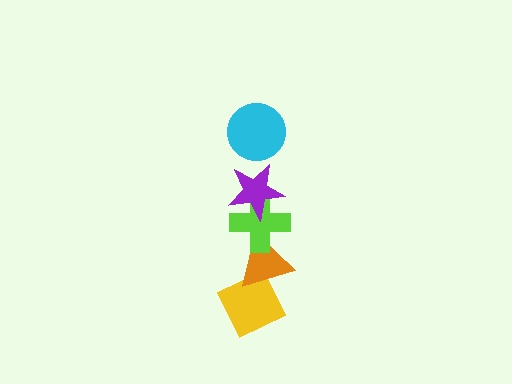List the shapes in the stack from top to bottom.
From top to bottom: the cyan circle, the purple star, the lime cross, the orange triangle, the yellow diamond.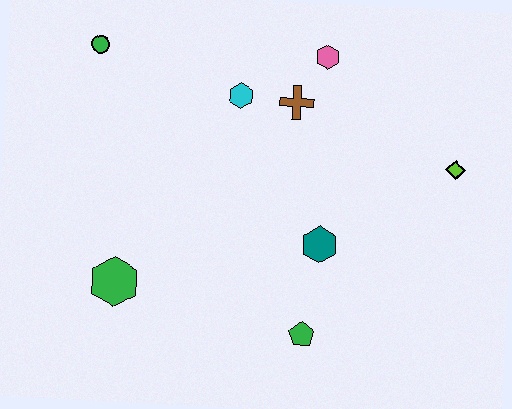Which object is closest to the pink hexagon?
The brown cross is closest to the pink hexagon.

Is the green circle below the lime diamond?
No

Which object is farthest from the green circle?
The lime diamond is farthest from the green circle.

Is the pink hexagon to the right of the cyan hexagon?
Yes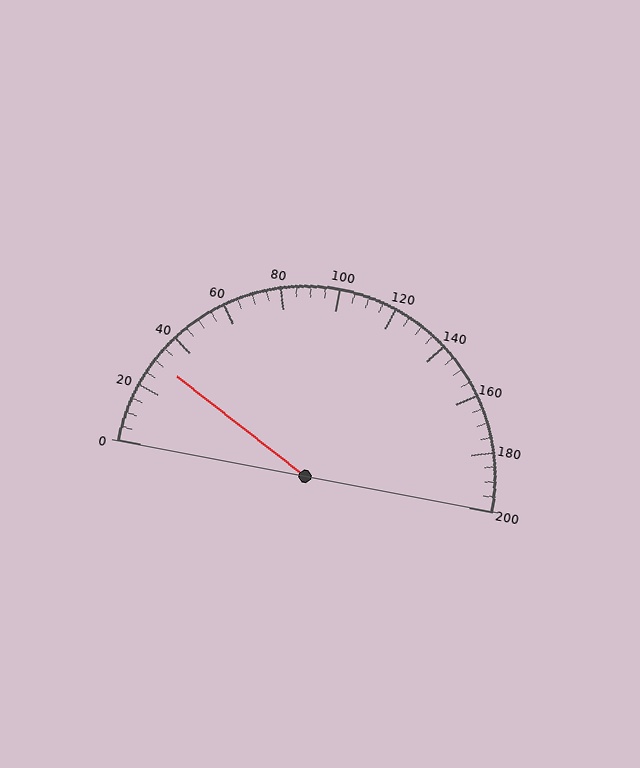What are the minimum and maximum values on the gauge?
The gauge ranges from 0 to 200.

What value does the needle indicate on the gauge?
The needle indicates approximately 30.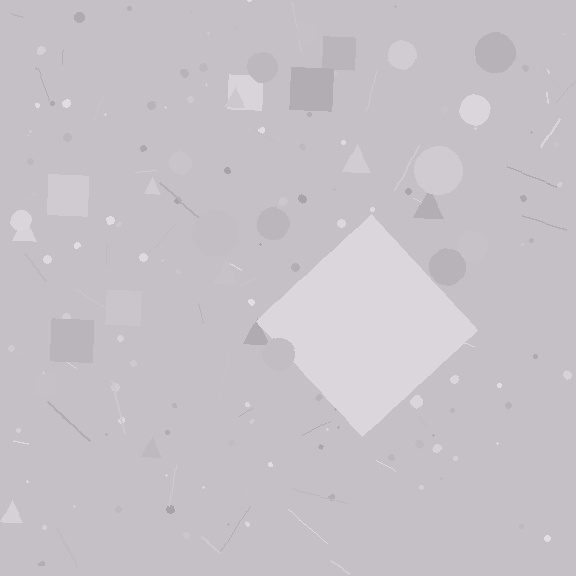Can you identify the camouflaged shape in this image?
The camouflaged shape is a diamond.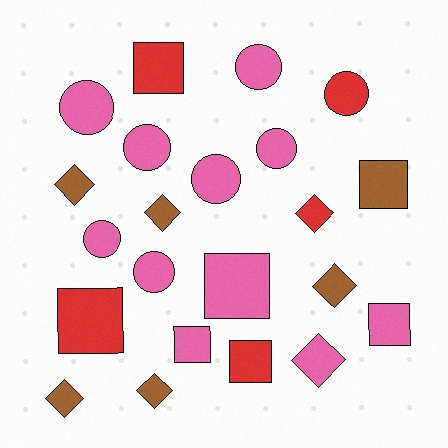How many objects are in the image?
There are 22 objects.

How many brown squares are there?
There is 1 brown square.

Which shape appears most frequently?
Circle, with 8 objects.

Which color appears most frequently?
Pink, with 11 objects.